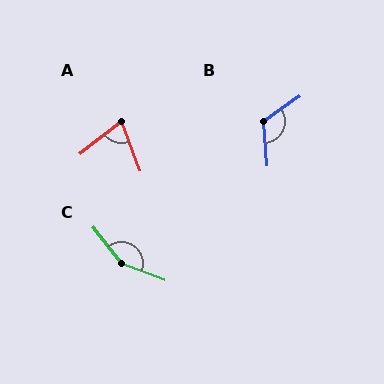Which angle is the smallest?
A, at approximately 73 degrees.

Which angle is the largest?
C, at approximately 149 degrees.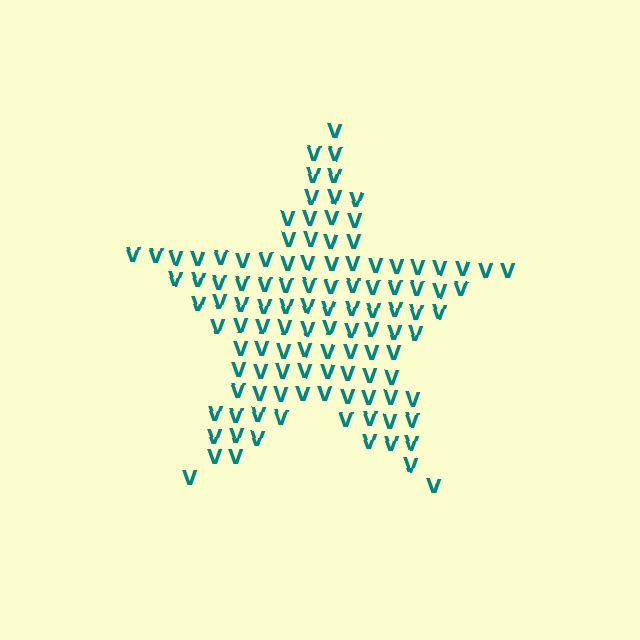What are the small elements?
The small elements are letter V's.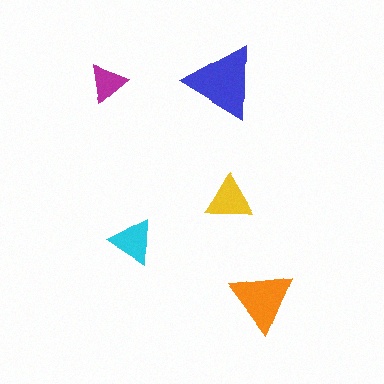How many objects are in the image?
There are 5 objects in the image.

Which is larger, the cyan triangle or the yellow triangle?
The yellow one.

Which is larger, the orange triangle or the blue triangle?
The blue one.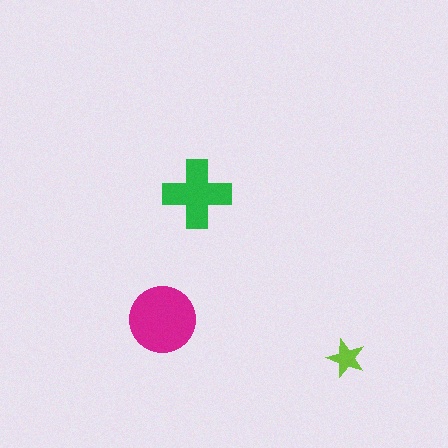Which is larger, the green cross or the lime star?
The green cross.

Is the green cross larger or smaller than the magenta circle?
Smaller.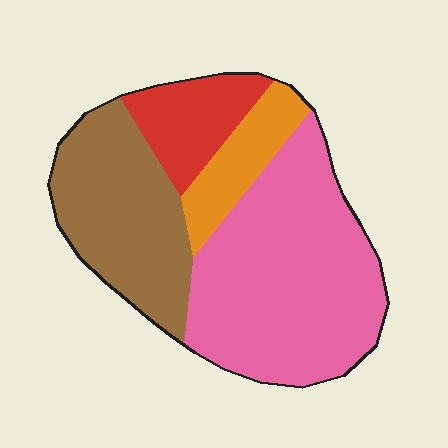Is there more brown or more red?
Brown.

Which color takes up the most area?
Pink, at roughly 50%.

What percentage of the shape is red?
Red covers 13% of the shape.